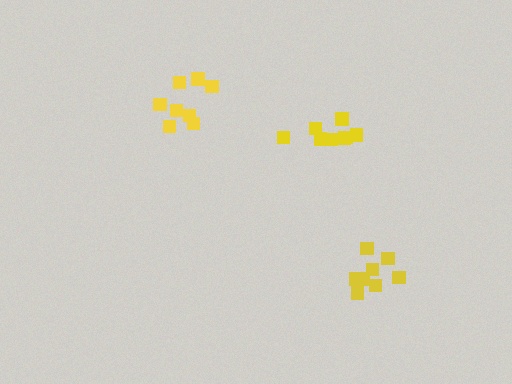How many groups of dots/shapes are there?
There are 3 groups.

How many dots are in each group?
Group 1: 8 dots, Group 2: 8 dots, Group 3: 8 dots (24 total).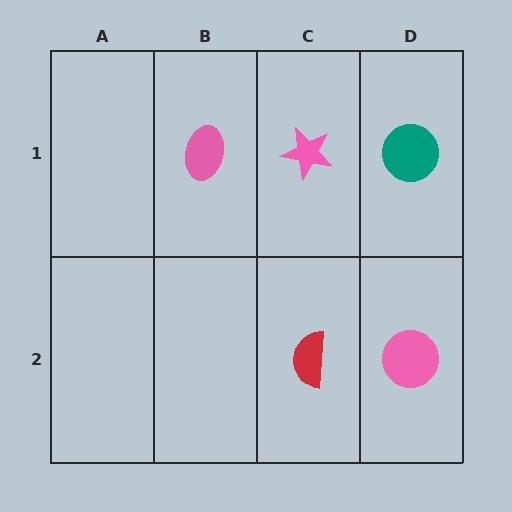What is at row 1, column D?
A teal circle.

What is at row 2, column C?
A red semicircle.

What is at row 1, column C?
A pink star.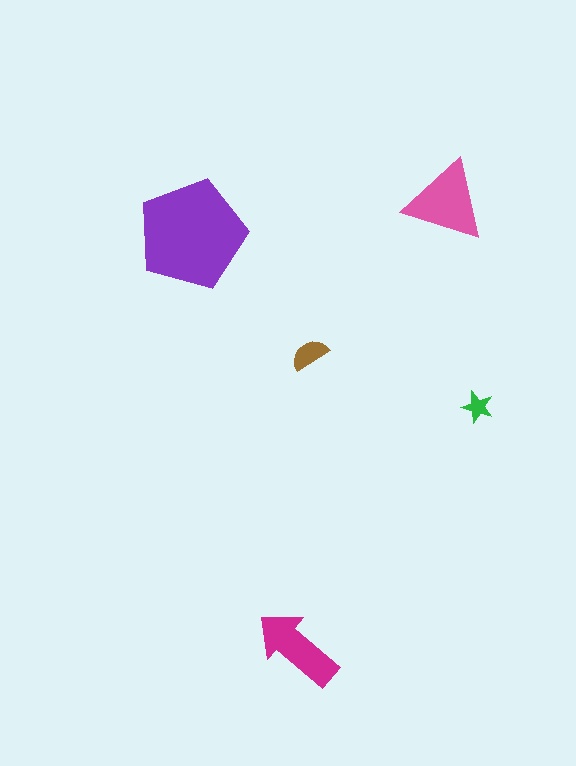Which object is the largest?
The purple pentagon.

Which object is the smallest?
The green star.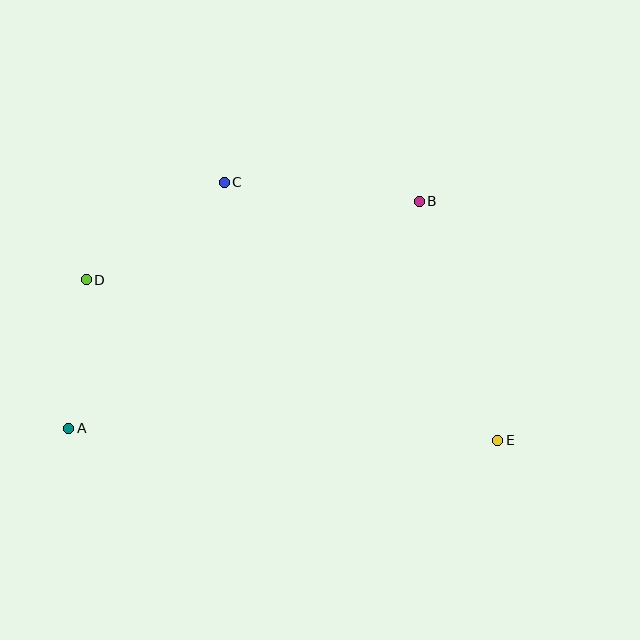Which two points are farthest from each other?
Points D and E are farthest from each other.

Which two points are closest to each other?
Points A and D are closest to each other.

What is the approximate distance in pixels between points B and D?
The distance between B and D is approximately 342 pixels.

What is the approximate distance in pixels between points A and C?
The distance between A and C is approximately 291 pixels.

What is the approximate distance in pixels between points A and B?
The distance between A and B is approximately 417 pixels.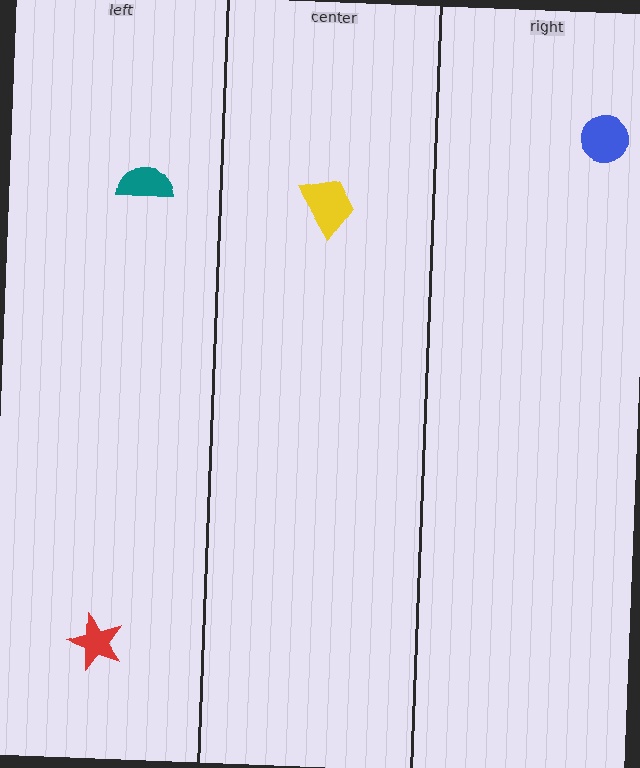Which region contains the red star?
The left region.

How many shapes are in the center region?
1.